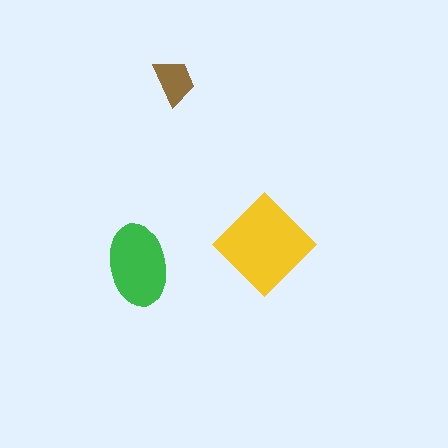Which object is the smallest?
The brown trapezoid.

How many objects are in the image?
There are 3 objects in the image.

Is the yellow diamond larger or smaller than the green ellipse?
Larger.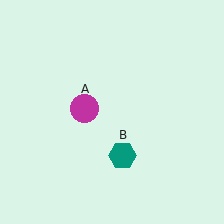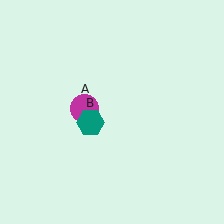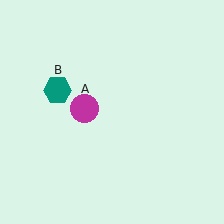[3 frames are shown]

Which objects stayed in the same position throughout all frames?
Magenta circle (object A) remained stationary.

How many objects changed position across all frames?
1 object changed position: teal hexagon (object B).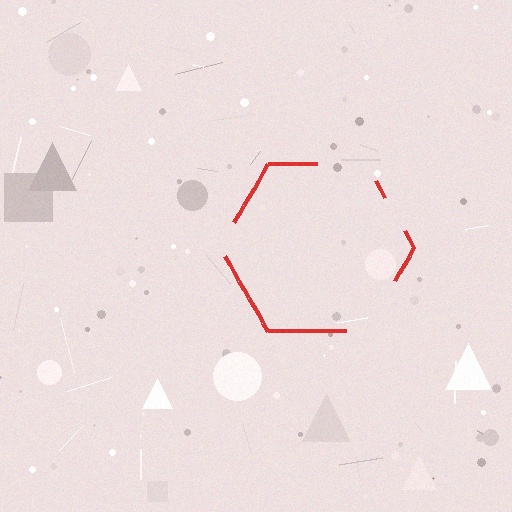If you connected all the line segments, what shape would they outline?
They would outline a hexagon.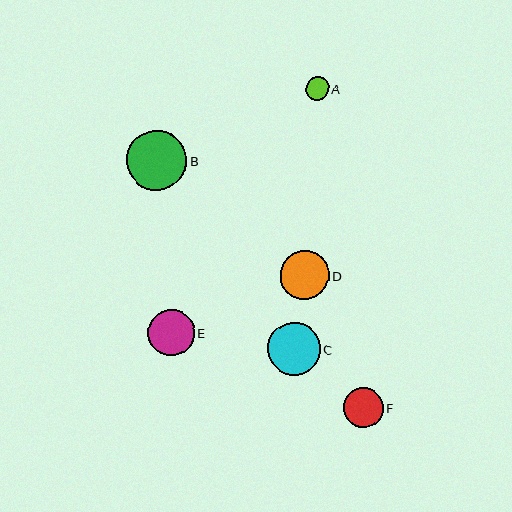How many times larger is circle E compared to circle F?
Circle E is approximately 1.2 times the size of circle F.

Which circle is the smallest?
Circle A is the smallest with a size of approximately 23 pixels.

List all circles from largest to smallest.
From largest to smallest: B, C, D, E, F, A.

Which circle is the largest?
Circle B is the largest with a size of approximately 60 pixels.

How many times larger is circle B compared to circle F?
Circle B is approximately 1.5 times the size of circle F.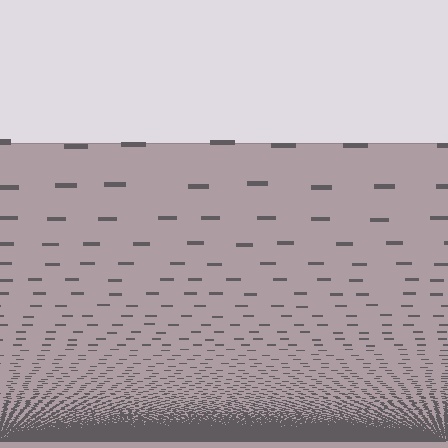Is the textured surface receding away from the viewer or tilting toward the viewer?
The surface appears to tilt toward the viewer. Texture elements get larger and sparser toward the top.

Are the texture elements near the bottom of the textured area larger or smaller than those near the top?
Smaller. The gradient is inverted — elements near the bottom are smaller and denser.